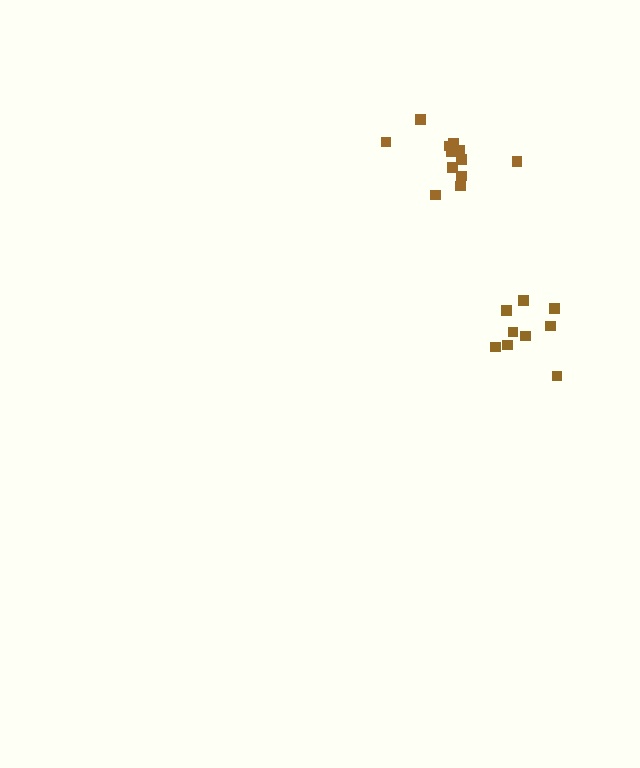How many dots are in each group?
Group 1: 9 dots, Group 2: 12 dots (21 total).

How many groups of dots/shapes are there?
There are 2 groups.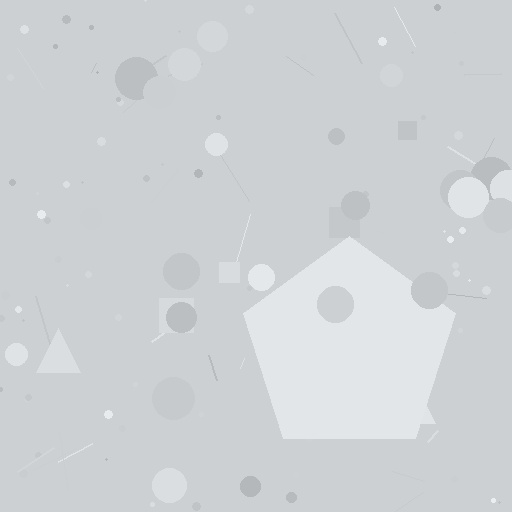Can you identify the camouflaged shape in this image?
The camouflaged shape is a pentagon.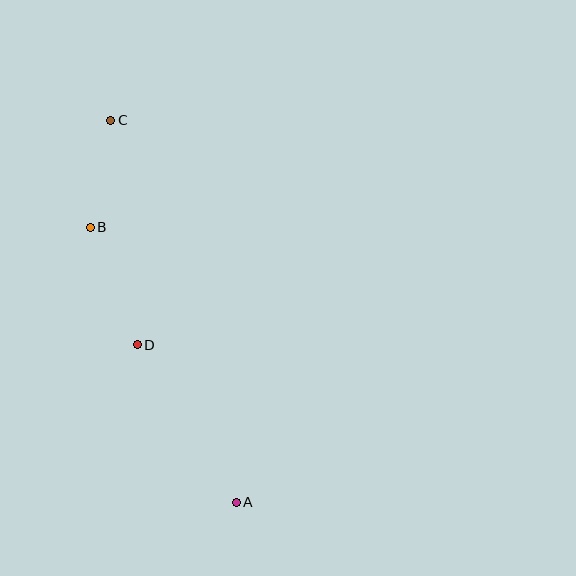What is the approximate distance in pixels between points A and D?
The distance between A and D is approximately 186 pixels.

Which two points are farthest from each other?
Points A and C are farthest from each other.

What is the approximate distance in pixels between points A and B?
The distance between A and B is approximately 311 pixels.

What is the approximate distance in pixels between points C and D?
The distance between C and D is approximately 226 pixels.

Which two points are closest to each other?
Points B and C are closest to each other.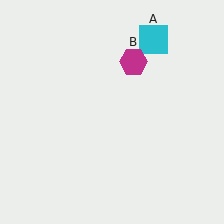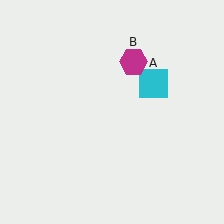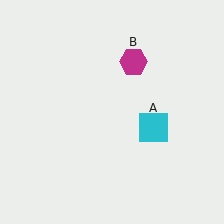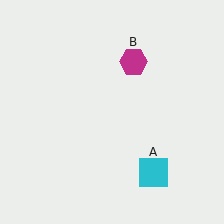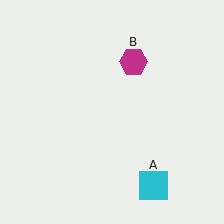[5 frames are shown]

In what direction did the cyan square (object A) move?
The cyan square (object A) moved down.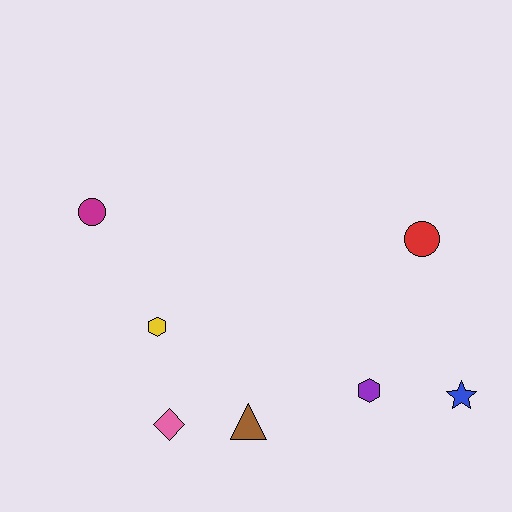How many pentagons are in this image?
There are no pentagons.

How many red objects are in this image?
There is 1 red object.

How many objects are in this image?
There are 7 objects.